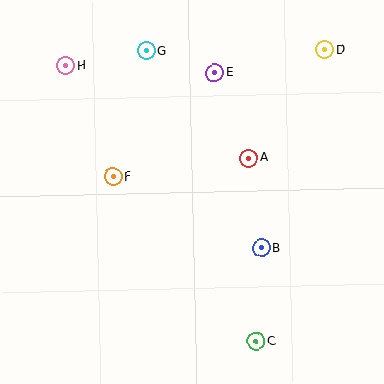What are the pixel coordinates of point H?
Point H is at (66, 66).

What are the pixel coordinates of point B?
Point B is at (262, 248).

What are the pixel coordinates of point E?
Point E is at (215, 73).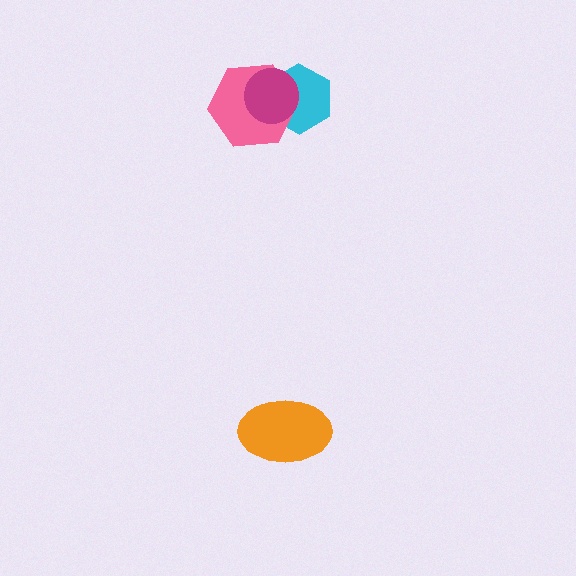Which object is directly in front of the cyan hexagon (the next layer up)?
The pink hexagon is directly in front of the cyan hexagon.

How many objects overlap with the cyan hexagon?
2 objects overlap with the cyan hexagon.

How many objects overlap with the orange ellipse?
0 objects overlap with the orange ellipse.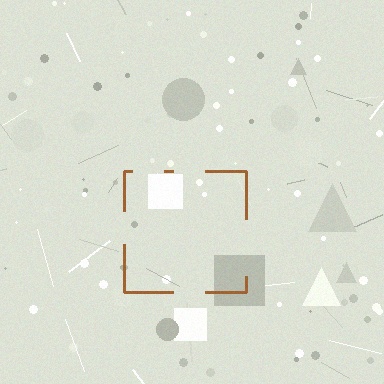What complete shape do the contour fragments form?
The contour fragments form a square.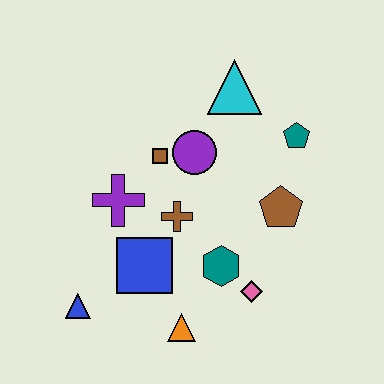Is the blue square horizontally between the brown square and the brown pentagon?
No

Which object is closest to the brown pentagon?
The teal pentagon is closest to the brown pentagon.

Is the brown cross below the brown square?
Yes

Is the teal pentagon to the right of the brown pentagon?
Yes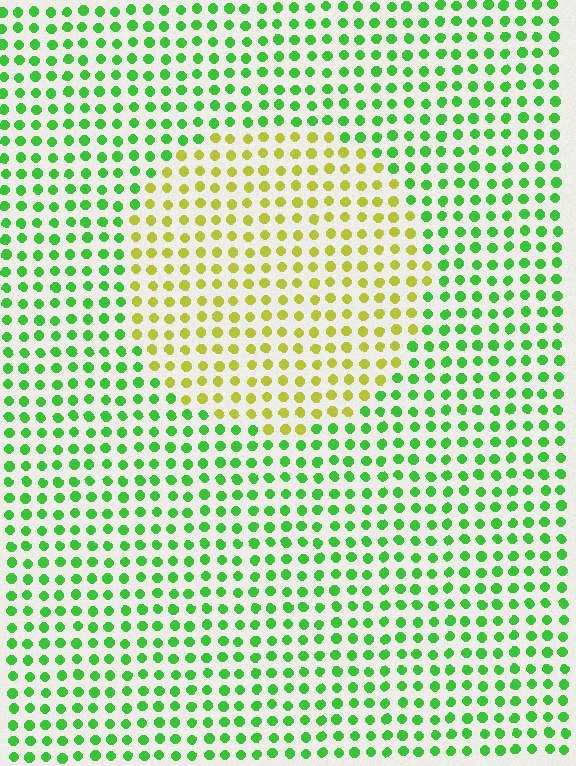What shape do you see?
I see a circle.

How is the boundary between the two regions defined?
The boundary is defined purely by a slight shift in hue (about 54 degrees). Spacing, size, and orientation are identical on both sides.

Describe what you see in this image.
The image is filled with small green elements in a uniform arrangement. A circle-shaped region is visible where the elements are tinted to a slightly different hue, forming a subtle color boundary.